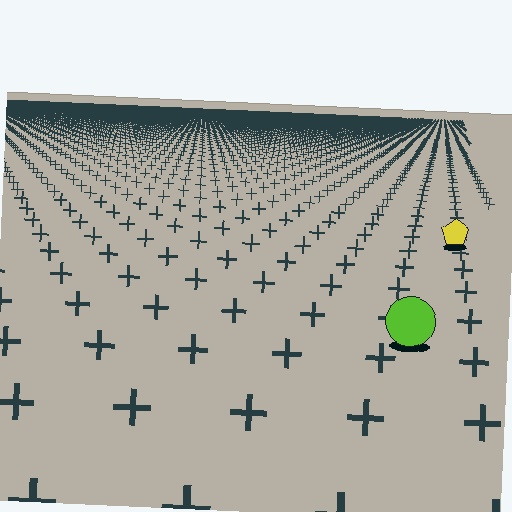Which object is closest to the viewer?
The lime circle is closest. The texture marks near it are larger and more spread out.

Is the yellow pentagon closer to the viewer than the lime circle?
No. The lime circle is closer — you can tell from the texture gradient: the ground texture is coarser near it.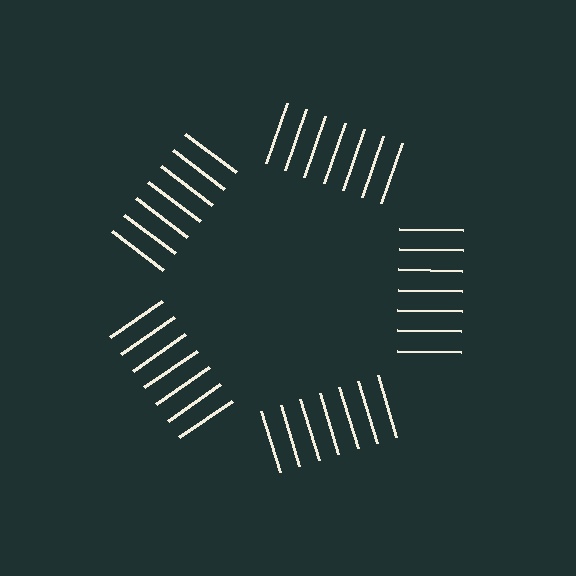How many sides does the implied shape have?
5 sides — the line-ends trace a pentagon.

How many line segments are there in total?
35 — 7 along each of the 5 edges.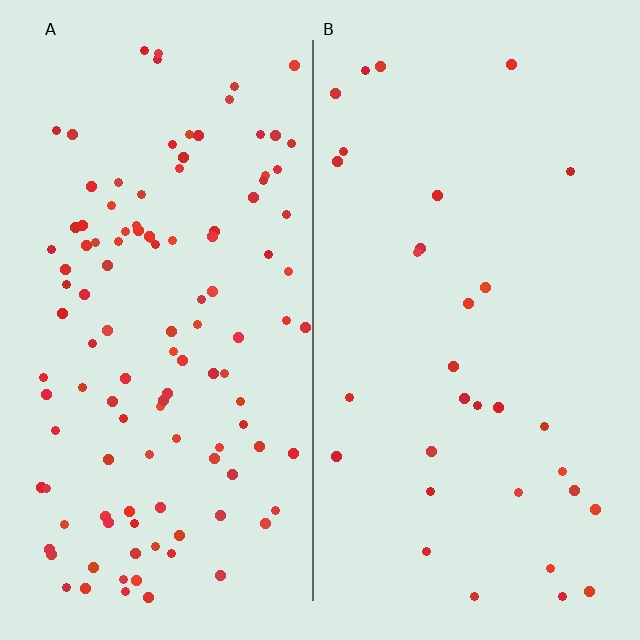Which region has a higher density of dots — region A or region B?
A (the left).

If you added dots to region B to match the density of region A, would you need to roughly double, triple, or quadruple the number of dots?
Approximately quadruple.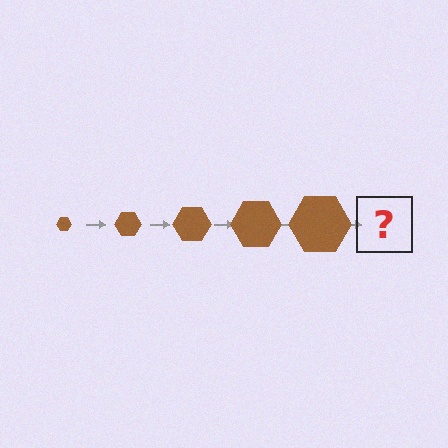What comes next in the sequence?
The next element should be a brown hexagon, larger than the previous one.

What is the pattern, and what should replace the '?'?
The pattern is that the hexagon gets progressively larger each step. The '?' should be a brown hexagon, larger than the previous one.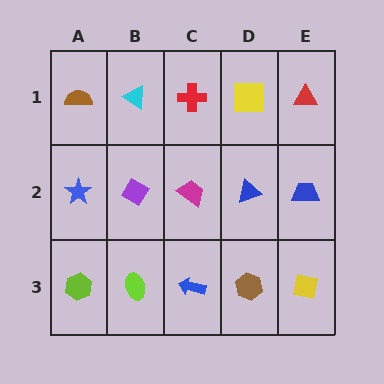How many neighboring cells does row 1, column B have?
3.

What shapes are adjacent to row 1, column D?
A blue triangle (row 2, column D), a red cross (row 1, column C), a red triangle (row 1, column E).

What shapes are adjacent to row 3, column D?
A blue triangle (row 2, column D), a blue arrow (row 3, column C), a yellow square (row 3, column E).